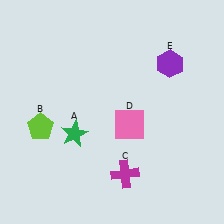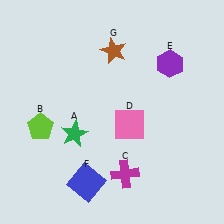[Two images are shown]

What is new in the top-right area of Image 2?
A brown star (G) was added in the top-right area of Image 2.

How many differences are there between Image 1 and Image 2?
There are 2 differences between the two images.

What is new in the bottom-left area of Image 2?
A blue square (F) was added in the bottom-left area of Image 2.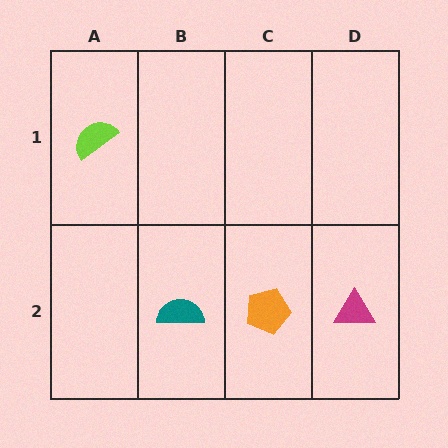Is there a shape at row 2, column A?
No, that cell is empty.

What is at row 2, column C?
An orange pentagon.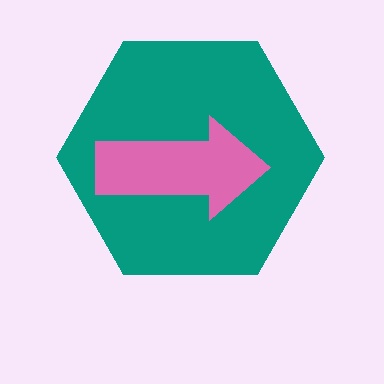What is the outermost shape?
The teal hexagon.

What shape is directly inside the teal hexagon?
The pink arrow.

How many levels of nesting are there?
2.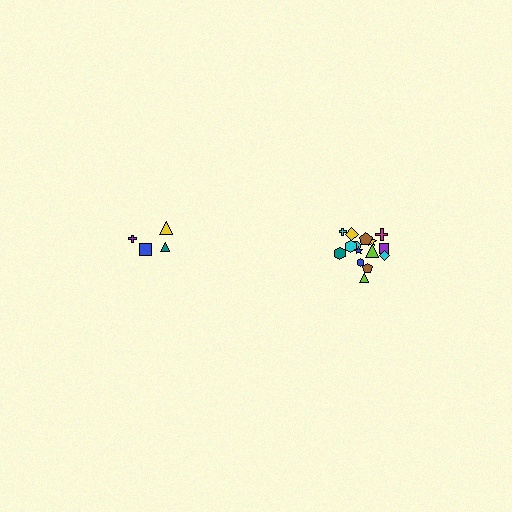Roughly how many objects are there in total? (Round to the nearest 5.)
Roughly 20 objects in total.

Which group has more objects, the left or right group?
The right group.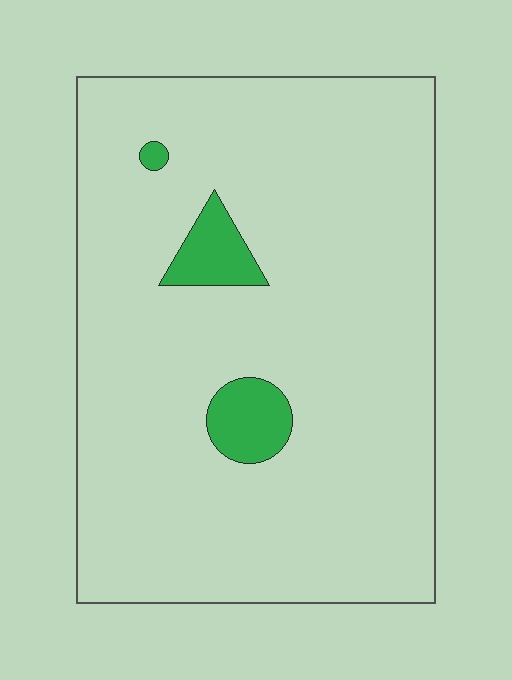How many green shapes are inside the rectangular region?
3.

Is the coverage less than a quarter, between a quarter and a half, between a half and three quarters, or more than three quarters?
Less than a quarter.